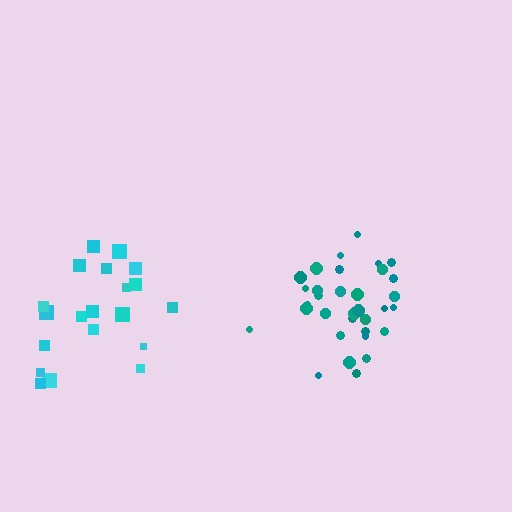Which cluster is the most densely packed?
Teal.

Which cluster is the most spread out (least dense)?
Cyan.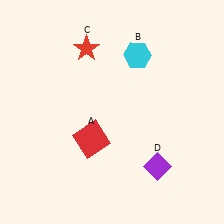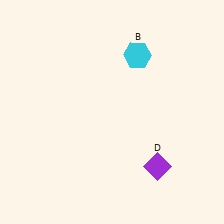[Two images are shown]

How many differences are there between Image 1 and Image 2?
There are 2 differences between the two images.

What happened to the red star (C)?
The red star (C) was removed in Image 2. It was in the top-left area of Image 1.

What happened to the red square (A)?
The red square (A) was removed in Image 2. It was in the bottom-left area of Image 1.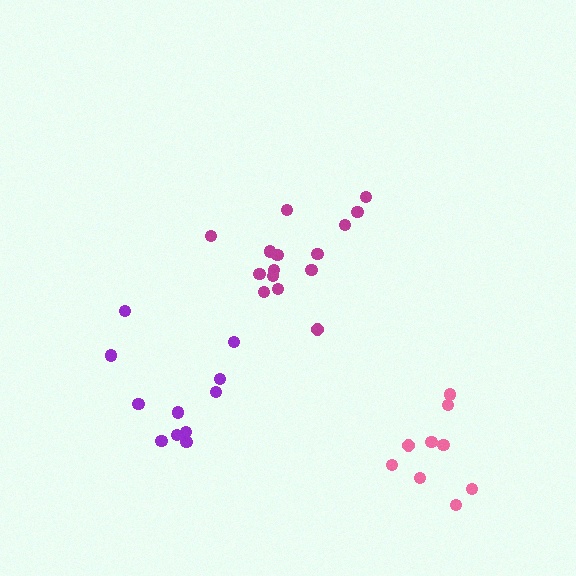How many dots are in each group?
Group 1: 15 dots, Group 2: 11 dots, Group 3: 9 dots (35 total).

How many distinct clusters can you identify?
There are 3 distinct clusters.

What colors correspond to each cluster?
The clusters are colored: magenta, purple, pink.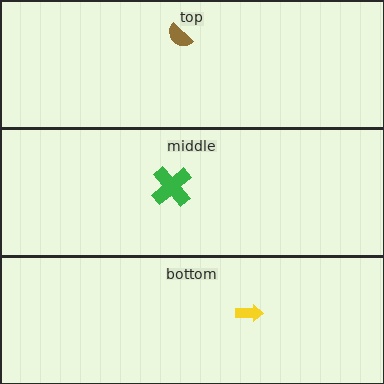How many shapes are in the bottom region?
1.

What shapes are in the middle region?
The green cross.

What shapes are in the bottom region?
The yellow arrow.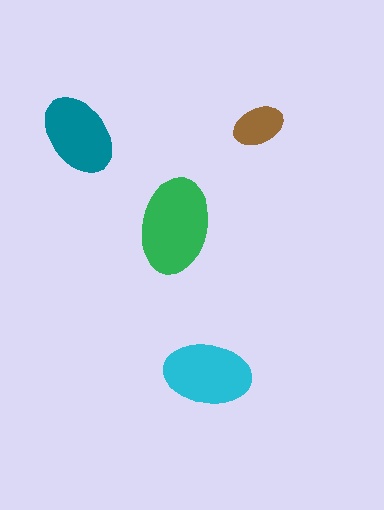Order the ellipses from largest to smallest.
the green one, the cyan one, the teal one, the brown one.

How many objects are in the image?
There are 4 objects in the image.